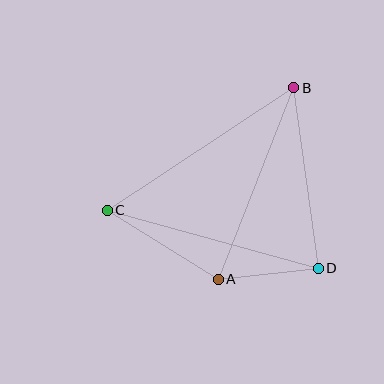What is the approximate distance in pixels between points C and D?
The distance between C and D is approximately 219 pixels.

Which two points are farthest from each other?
Points B and C are farthest from each other.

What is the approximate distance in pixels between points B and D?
The distance between B and D is approximately 182 pixels.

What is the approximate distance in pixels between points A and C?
The distance between A and C is approximately 131 pixels.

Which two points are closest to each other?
Points A and D are closest to each other.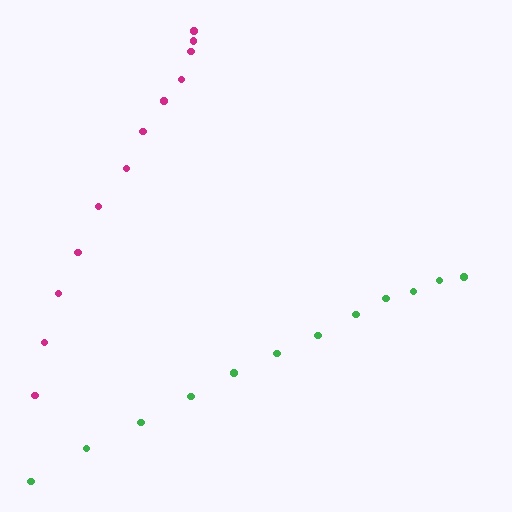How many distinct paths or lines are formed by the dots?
There are 2 distinct paths.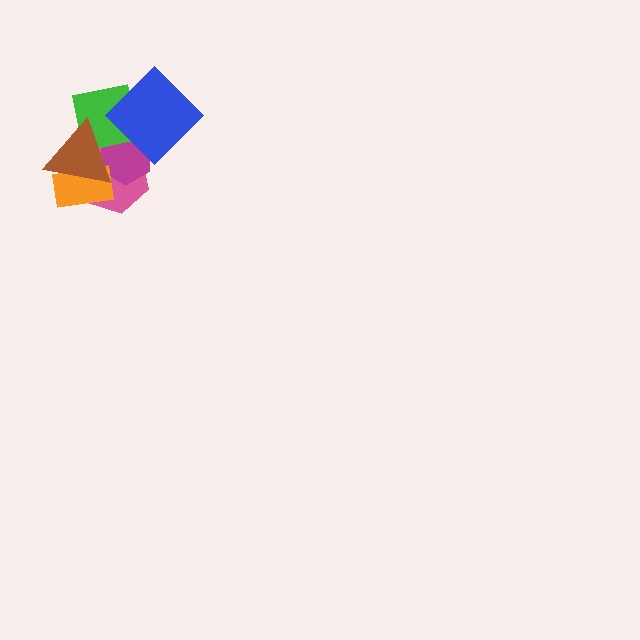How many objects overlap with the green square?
4 objects overlap with the green square.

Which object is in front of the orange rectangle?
The brown triangle is in front of the orange rectangle.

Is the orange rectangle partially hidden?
Yes, it is partially covered by another shape.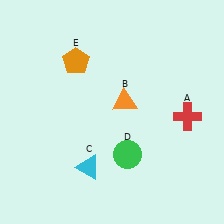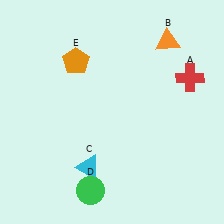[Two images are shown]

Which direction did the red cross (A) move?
The red cross (A) moved up.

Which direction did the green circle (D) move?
The green circle (D) moved left.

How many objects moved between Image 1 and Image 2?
3 objects moved between the two images.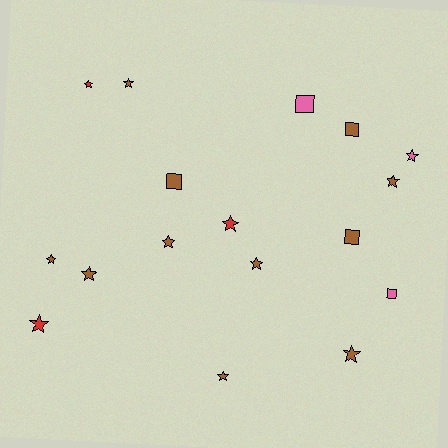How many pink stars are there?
There is 1 pink star.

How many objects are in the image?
There are 17 objects.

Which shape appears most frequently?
Star, with 12 objects.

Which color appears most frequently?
Brown, with 11 objects.